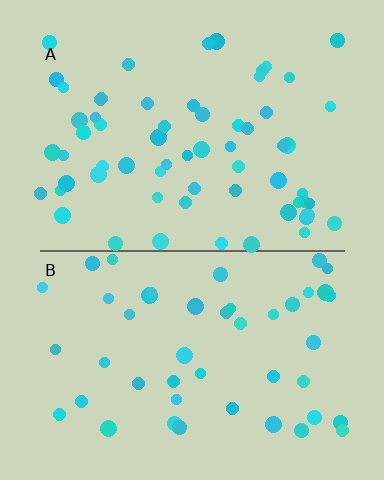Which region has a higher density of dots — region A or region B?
A (the top).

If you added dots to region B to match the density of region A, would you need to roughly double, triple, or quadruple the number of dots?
Approximately double.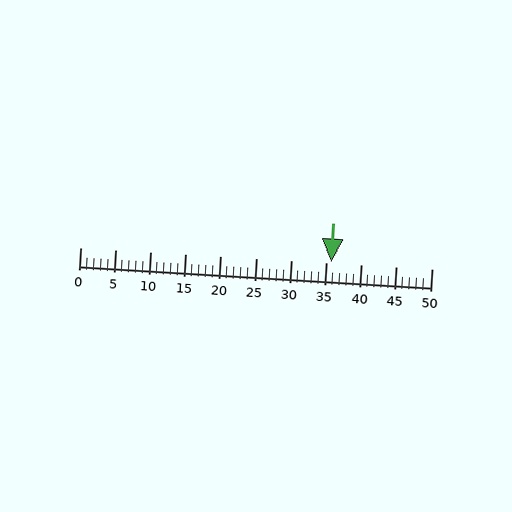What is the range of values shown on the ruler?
The ruler shows values from 0 to 50.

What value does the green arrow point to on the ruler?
The green arrow points to approximately 36.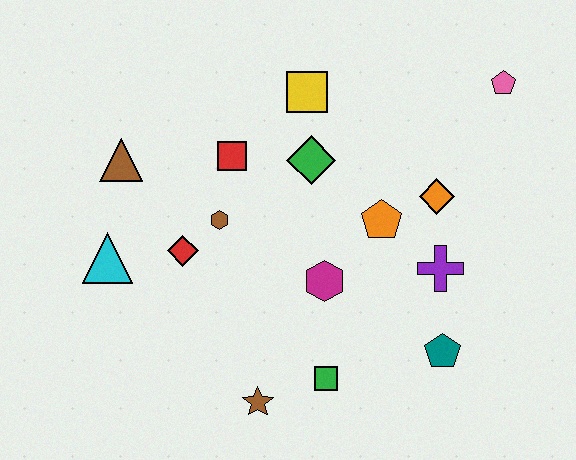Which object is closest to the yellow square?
The green diamond is closest to the yellow square.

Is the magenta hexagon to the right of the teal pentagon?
No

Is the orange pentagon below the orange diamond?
Yes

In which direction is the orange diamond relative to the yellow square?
The orange diamond is to the right of the yellow square.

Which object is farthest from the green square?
The pink pentagon is farthest from the green square.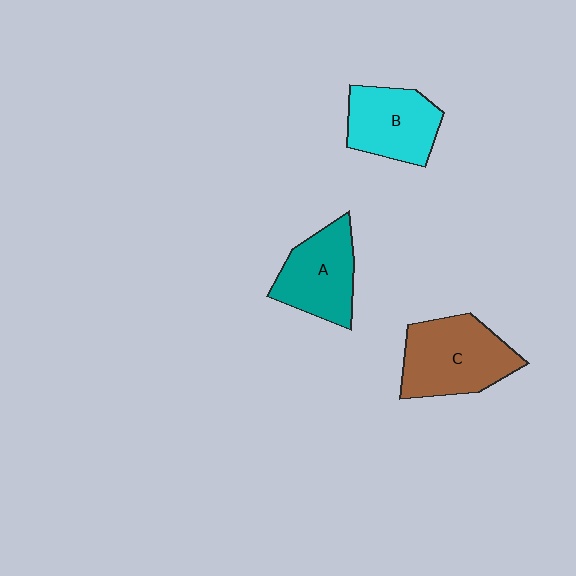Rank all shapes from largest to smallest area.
From largest to smallest: C (brown), A (teal), B (cyan).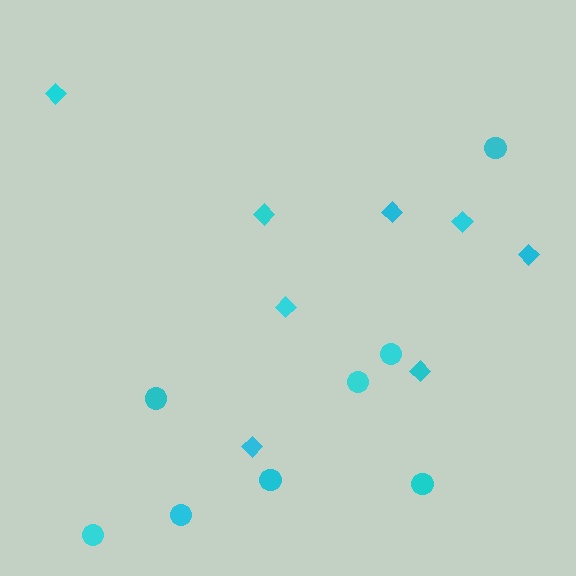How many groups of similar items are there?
There are 2 groups: one group of circles (8) and one group of diamonds (8).